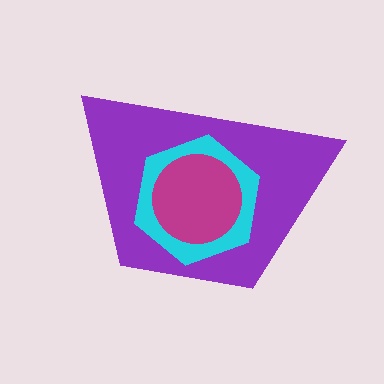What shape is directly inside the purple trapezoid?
The cyan hexagon.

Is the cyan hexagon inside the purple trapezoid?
Yes.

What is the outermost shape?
The purple trapezoid.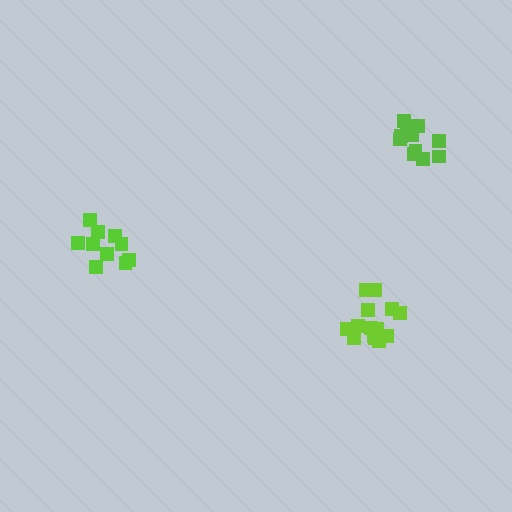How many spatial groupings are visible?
There are 3 spatial groupings.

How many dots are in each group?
Group 1: 12 dots, Group 2: 15 dots, Group 3: 10 dots (37 total).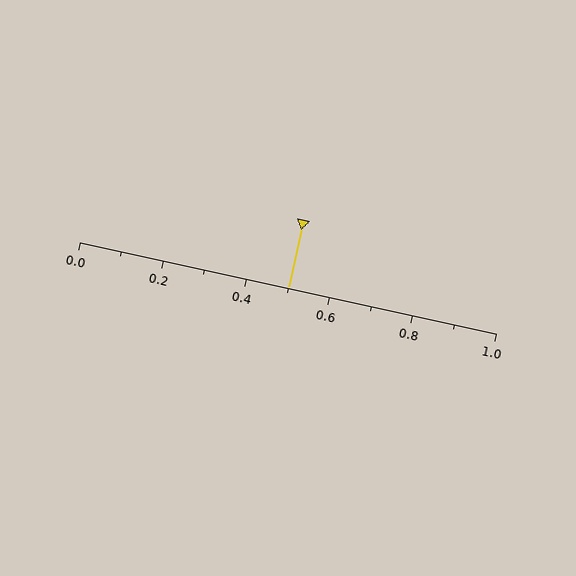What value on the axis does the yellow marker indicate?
The marker indicates approximately 0.5.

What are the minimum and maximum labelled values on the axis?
The axis runs from 0.0 to 1.0.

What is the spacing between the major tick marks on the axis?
The major ticks are spaced 0.2 apart.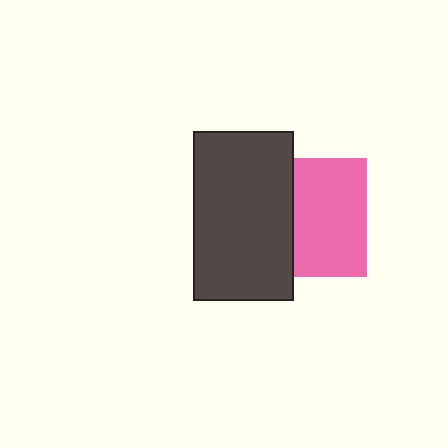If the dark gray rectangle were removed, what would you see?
You would see the complete pink square.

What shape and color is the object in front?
The object in front is a dark gray rectangle.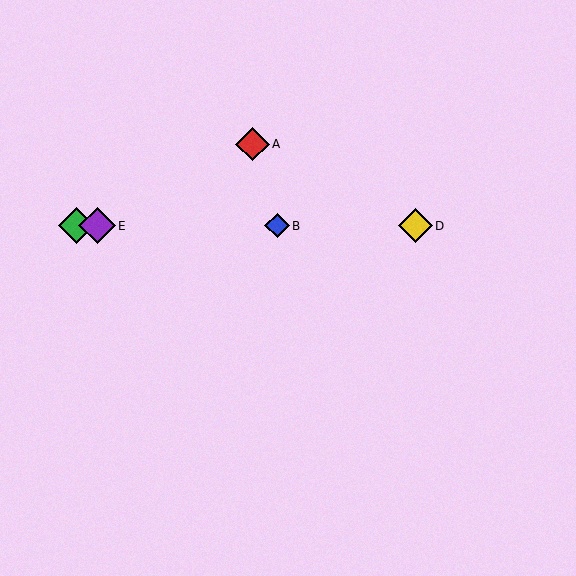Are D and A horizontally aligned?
No, D is at y≈226 and A is at y≈144.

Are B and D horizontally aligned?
Yes, both are at y≈226.